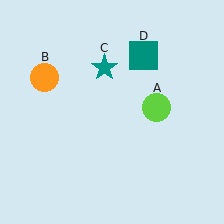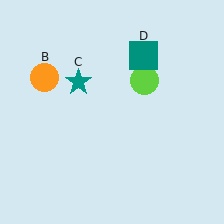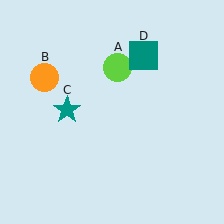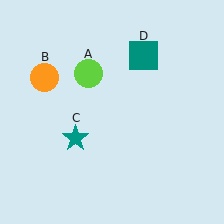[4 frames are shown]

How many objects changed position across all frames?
2 objects changed position: lime circle (object A), teal star (object C).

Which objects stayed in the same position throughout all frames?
Orange circle (object B) and teal square (object D) remained stationary.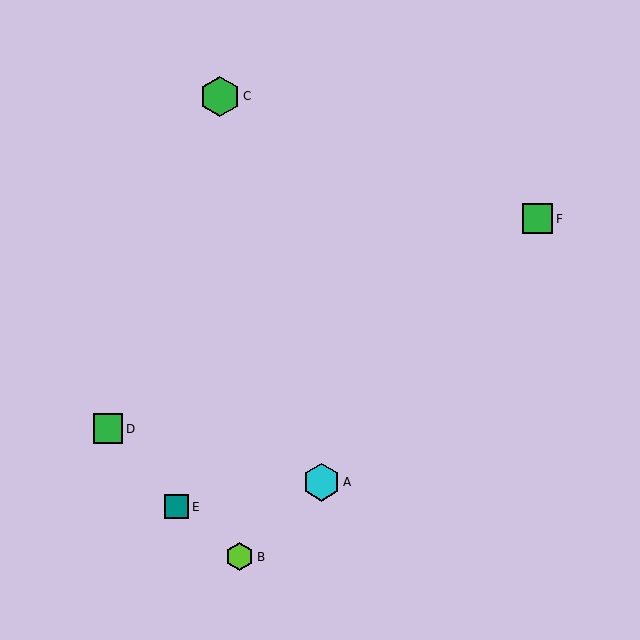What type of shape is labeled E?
Shape E is a teal square.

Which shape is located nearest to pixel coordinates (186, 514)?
The teal square (labeled E) at (177, 507) is nearest to that location.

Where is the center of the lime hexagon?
The center of the lime hexagon is at (240, 557).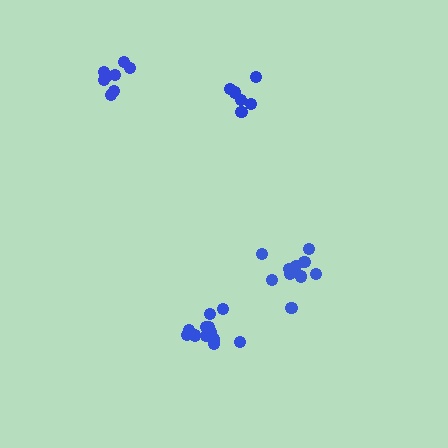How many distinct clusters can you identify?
There are 4 distinct clusters.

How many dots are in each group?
Group 1: 7 dots, Group 2: 12 dots, Group 3: 11 dots, Group 4: 8 dots (38 total).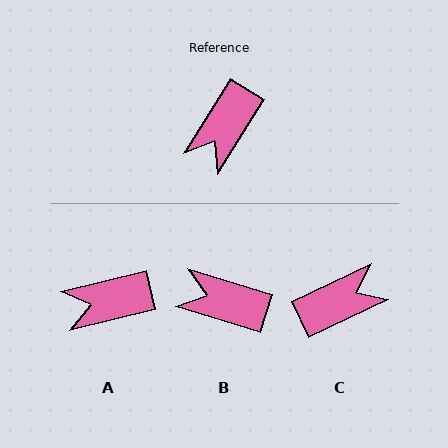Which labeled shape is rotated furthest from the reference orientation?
C, about 148 degrees away.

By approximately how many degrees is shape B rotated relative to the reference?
Approximately 74 degrees clockwise.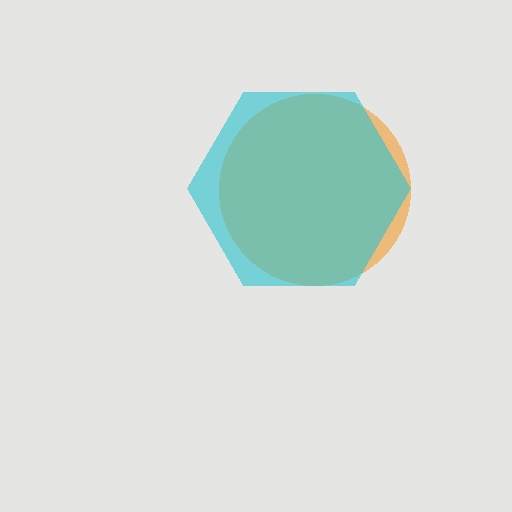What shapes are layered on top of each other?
The layered shapes are: an orange circle, a cyan hexagon.